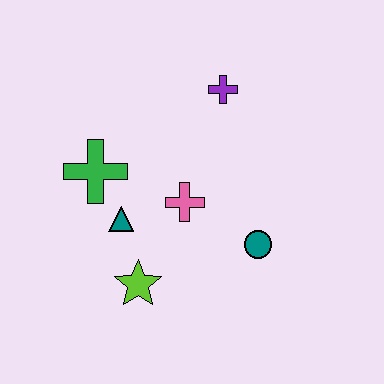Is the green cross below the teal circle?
No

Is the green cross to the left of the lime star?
Yes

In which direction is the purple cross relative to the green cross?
The purple cross is to the right of the green cross.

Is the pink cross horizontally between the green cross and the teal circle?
Yes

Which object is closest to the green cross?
The teal triangle is closest to the green cross.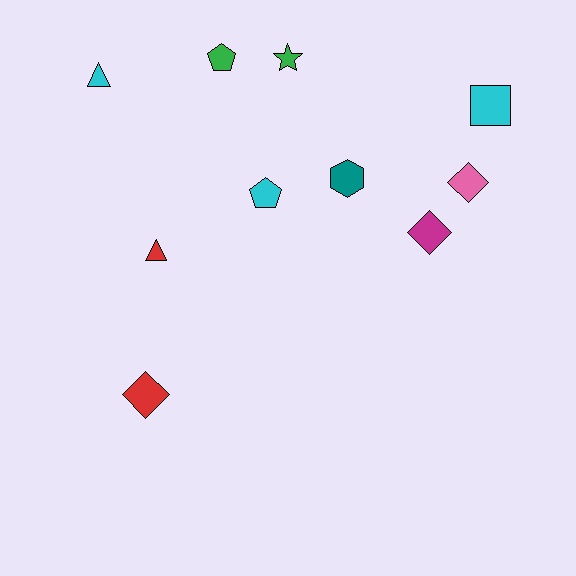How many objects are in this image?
There are 10 objects.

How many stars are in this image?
There is 1 star.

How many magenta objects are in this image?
There is 1 magenta object.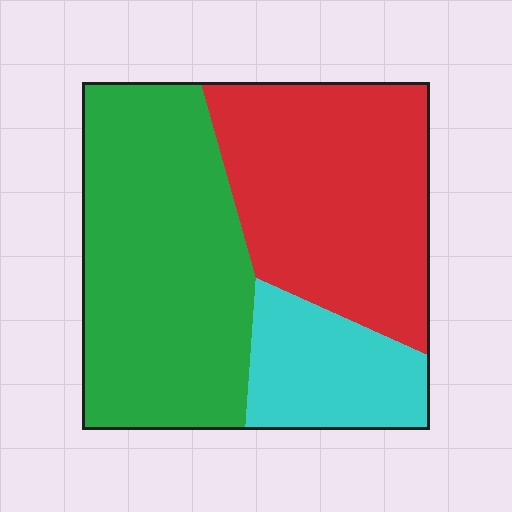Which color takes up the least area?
Cyan, at roughly 15%.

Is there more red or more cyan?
Red.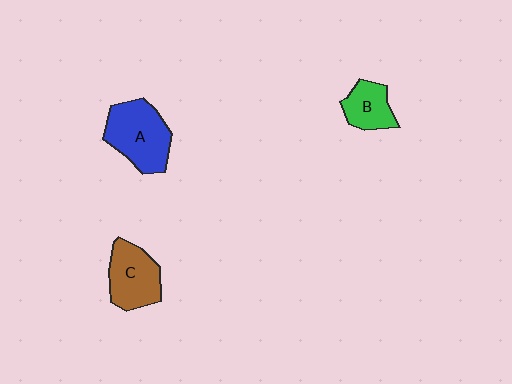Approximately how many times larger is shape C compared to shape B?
Approximately 1.5 times.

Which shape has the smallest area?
Shape B (green).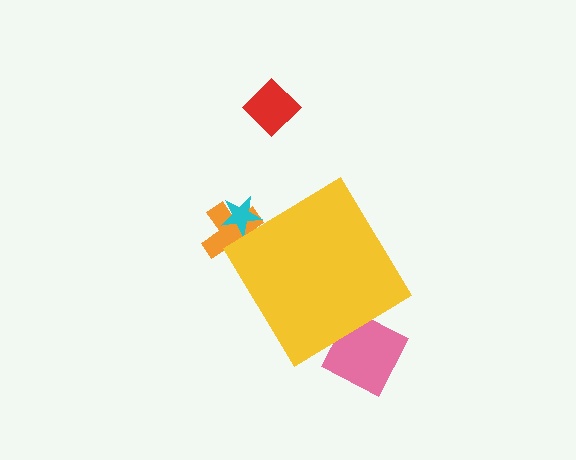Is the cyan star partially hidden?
Yes, the cyan star is partially hidden behind the yellow diamond.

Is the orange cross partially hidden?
Yes, the orange cross is partially hidden behind the yellow diamond.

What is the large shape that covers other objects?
A yellow diamond.